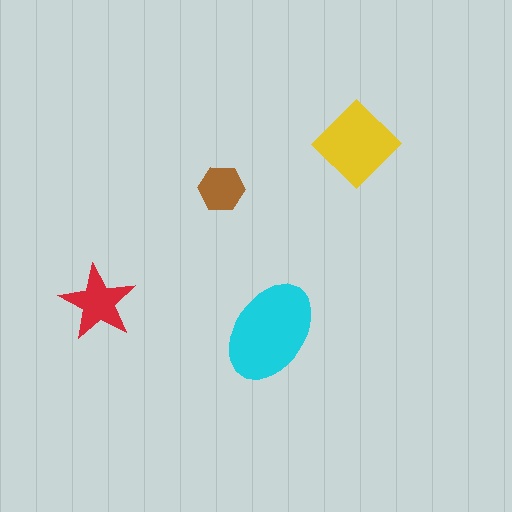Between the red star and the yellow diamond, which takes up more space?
The yellow diamond.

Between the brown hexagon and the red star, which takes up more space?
The red star.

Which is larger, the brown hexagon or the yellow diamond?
The yellow diamond.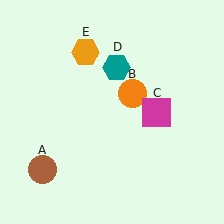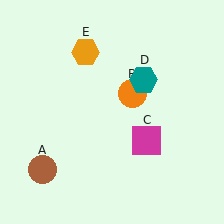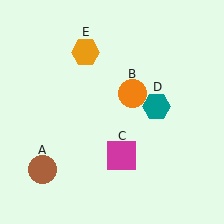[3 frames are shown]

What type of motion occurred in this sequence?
The magenta square (object C), teal hexagon (object D) rotated clockwise around the center of the scene.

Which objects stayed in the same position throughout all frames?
Brown circle (object A) and orange circle (object B) and orange hexagon (object E) remained stationary.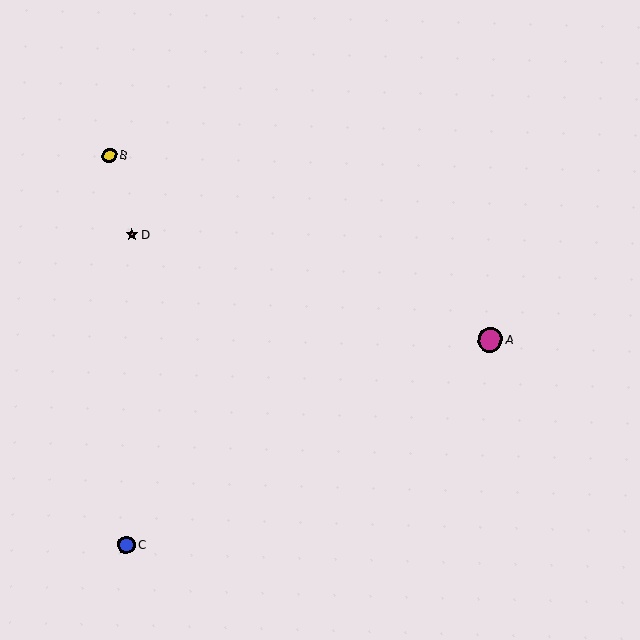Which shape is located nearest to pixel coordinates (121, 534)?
The blue circle (labeled C) at (126, 544) is nearest to that location.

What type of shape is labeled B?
Shape B is a yellow circle.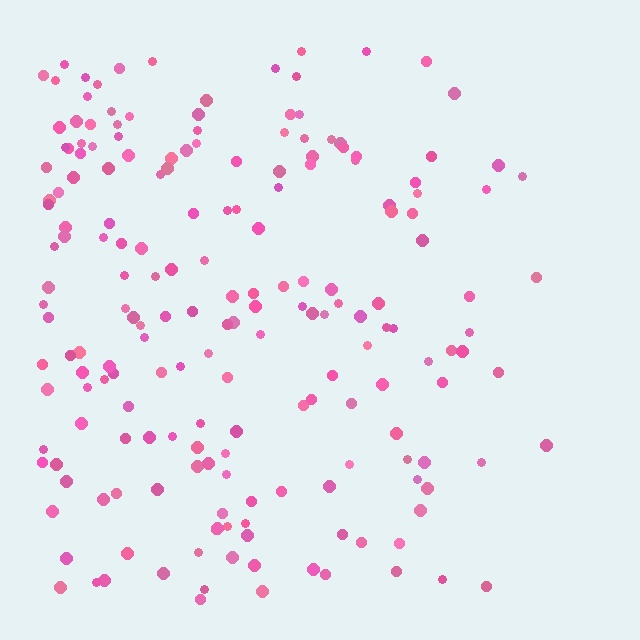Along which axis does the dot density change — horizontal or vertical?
Horizontal.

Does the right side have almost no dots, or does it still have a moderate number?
Still a moderate number, just noticeably fewer than the left.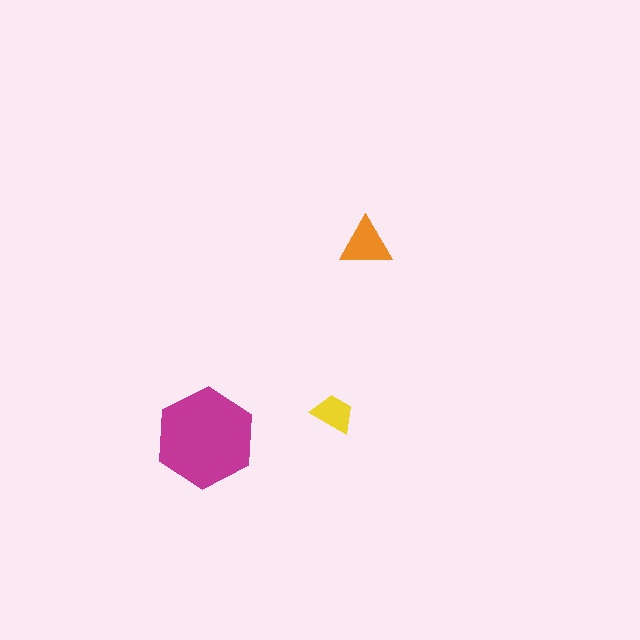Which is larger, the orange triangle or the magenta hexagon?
The magenta hexagon.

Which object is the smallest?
The yellow trapezoid.